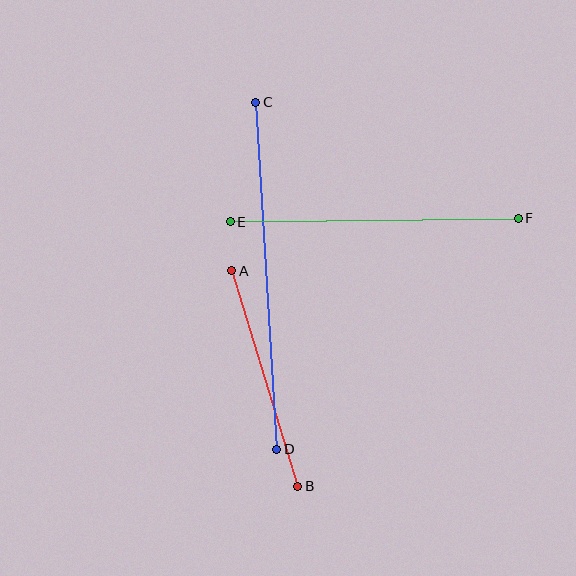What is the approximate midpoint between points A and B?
The midpoint is at approximately (265, 378) pixels.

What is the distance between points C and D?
The distance is approximately 348 pixels.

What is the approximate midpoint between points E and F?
The midpoint is at approximately (374, 220) pixels.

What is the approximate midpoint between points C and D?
The midpoint is at approximately (266, 276) pixels.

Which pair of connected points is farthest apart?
Points C and D are farthest apart.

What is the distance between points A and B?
The distance is approximately 225 pixels.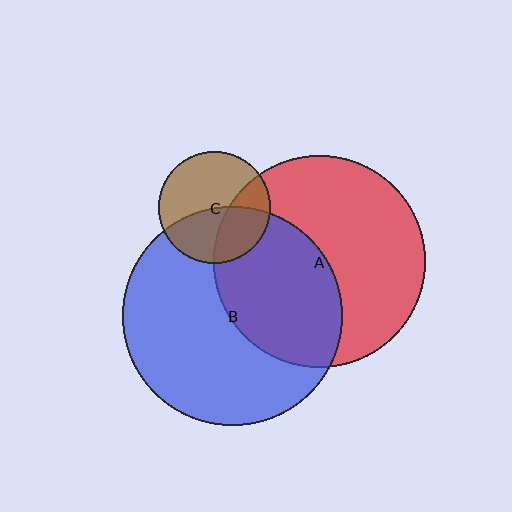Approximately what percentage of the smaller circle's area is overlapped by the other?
Approximately 30%.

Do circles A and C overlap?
Yes.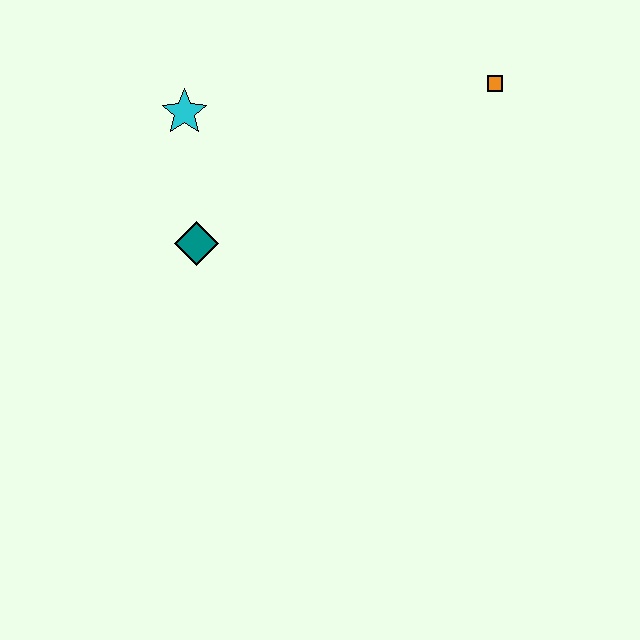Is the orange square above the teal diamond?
Yes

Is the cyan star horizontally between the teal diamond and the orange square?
No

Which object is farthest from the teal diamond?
The orange square is farthest from the teal diamond.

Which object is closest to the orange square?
The cyan star is closest to the orange square.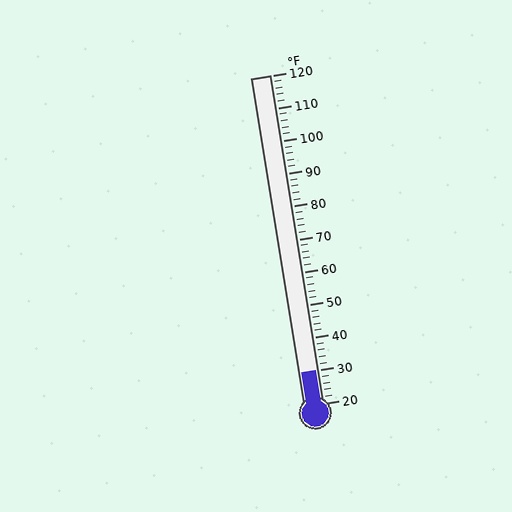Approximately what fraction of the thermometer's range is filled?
The thermometer is filled to approximately 10% of its range.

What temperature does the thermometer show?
The thermometer shows approximately 30°F.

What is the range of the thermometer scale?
The thermometer scale ranges from 20°F to 120°F.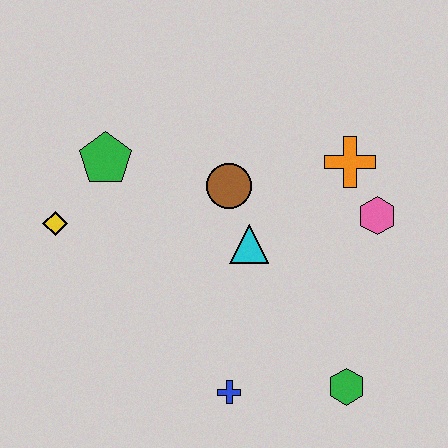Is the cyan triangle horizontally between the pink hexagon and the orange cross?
No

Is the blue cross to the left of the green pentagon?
No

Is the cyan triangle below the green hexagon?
No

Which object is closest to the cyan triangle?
The brown circle is closest to the cyan triangle.